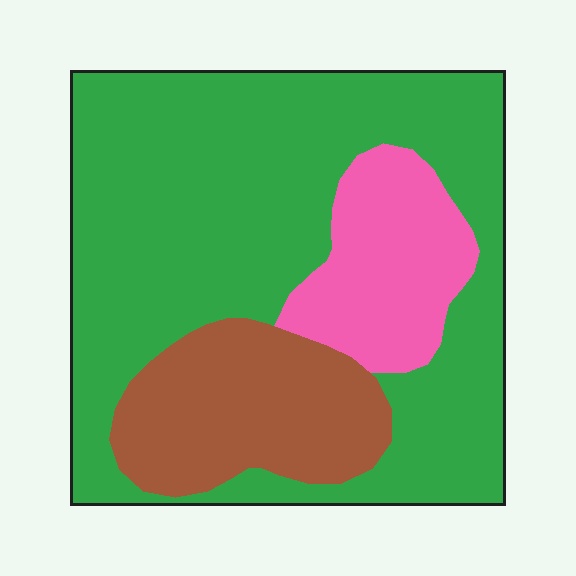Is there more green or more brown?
Green.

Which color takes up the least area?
Pink, at roughly 15%.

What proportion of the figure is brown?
Brown covers roughly 20% of the figure.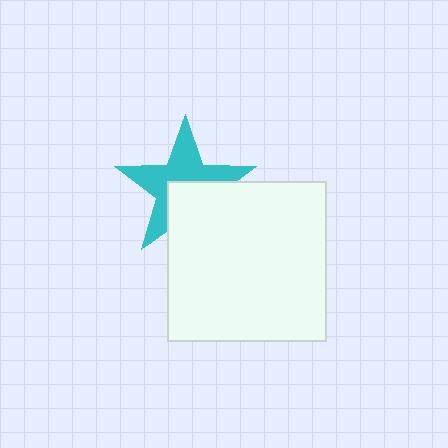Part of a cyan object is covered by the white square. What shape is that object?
It is a star.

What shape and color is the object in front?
The object in front is a white square.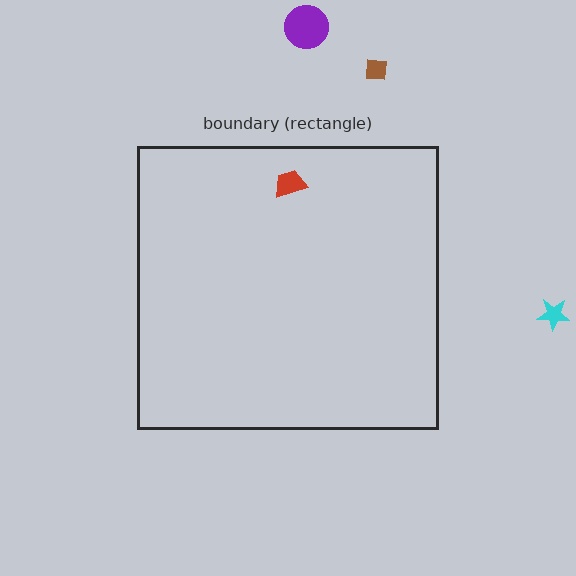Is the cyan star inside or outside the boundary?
Outside.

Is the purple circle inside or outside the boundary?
Outside.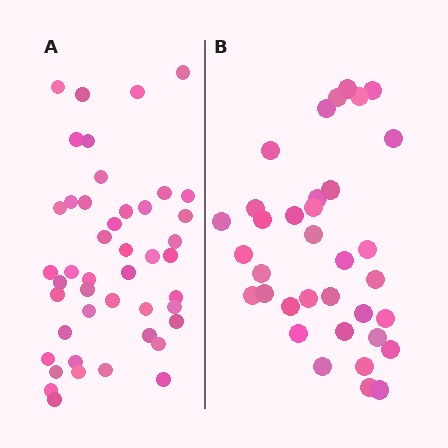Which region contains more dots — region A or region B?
Region A (the left region) has more dots.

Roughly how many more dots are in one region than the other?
Region A has roughly 10 or so more dots than region B.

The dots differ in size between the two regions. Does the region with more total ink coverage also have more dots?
No. Region B has more total ink coverage because its dots are larger, but region A actually contains more individual dots. Total area can be misleading — the number of items is what matters here.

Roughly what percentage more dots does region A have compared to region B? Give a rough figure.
About 30% more.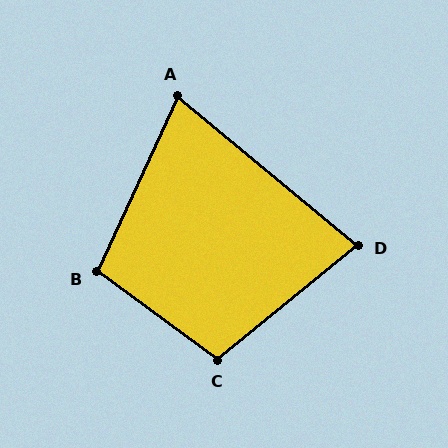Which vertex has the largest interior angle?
C, at approximately 105 degrees.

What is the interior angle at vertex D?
Approximately 79 degrees (acute).